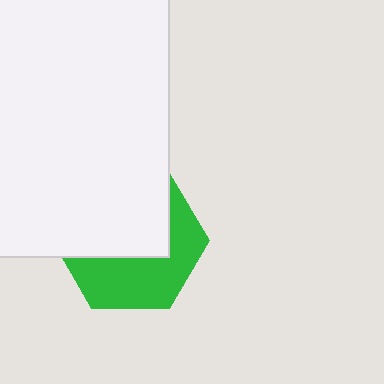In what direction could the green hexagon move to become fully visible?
The green hexagon could move down. That would shift it out from behind the white rectangle entirely.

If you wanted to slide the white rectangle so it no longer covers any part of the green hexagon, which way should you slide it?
Slide it up — that is the most direct way to separate the two shapes.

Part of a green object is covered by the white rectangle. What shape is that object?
It is a hexagon.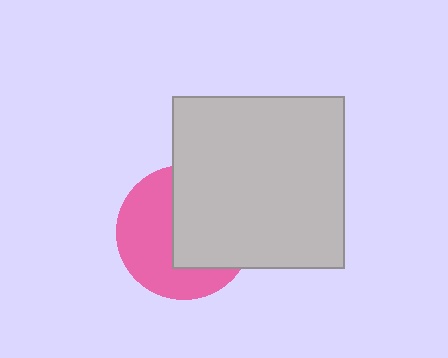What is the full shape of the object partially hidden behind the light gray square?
The partially hidden object is a pink circle.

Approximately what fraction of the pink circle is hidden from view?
Roughly 51% of the pink circle is hidden behind the light gray square.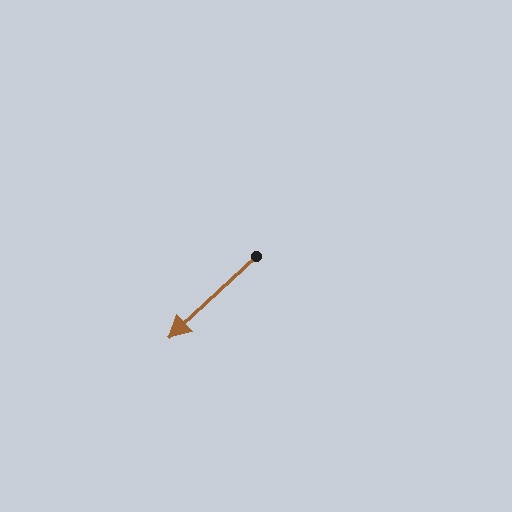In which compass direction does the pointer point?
Southwest.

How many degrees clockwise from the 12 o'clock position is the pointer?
Approximately 227 degrees.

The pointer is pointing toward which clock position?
Roughly 8 o'clock.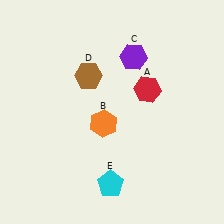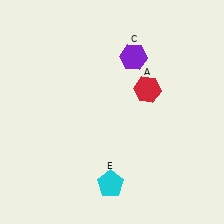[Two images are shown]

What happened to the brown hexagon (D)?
The brown hexagon (D) was removed in Image 2. It was in the top-left area of Image 1.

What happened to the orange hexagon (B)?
The orange hexagon (B) was removed in Image 2. It was in the bottom-left area of Image 1.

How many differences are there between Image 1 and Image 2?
There are 2 differences between the two images.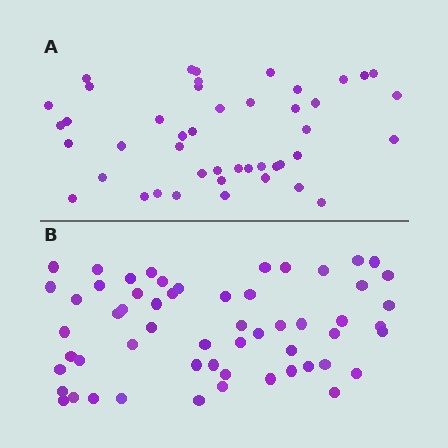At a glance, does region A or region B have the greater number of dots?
Region B (the bottom region) has more dots.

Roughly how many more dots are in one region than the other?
Region B has roughly 12 or so more dots than region A.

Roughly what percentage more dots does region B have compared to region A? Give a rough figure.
About 25% more.